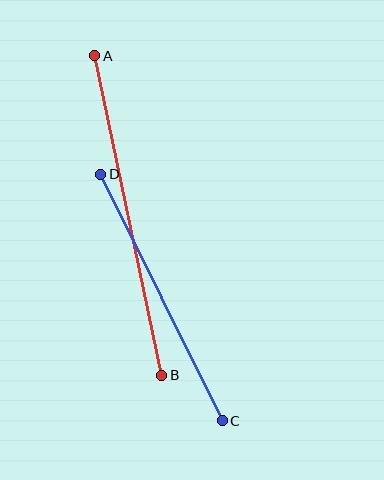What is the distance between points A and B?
The distance is approximately 327 pixels.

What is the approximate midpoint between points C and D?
The midpoint is at approximately (162, 297) pixels.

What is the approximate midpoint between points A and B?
The midpoint is at approximately (128, 216) pixels.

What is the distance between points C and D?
The distance is approximately 275 pixels.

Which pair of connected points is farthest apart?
Points A and B are farthest apart.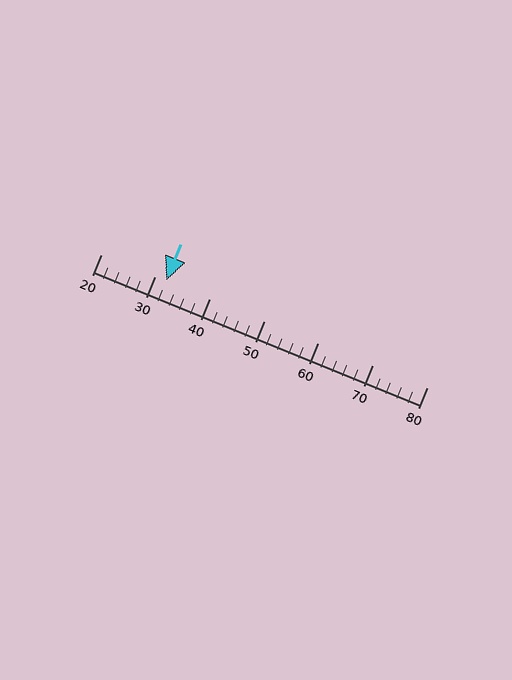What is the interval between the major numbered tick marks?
The major tick marks are spaced 10 units apart.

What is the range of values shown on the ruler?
The ruler shows values from 20 to 80.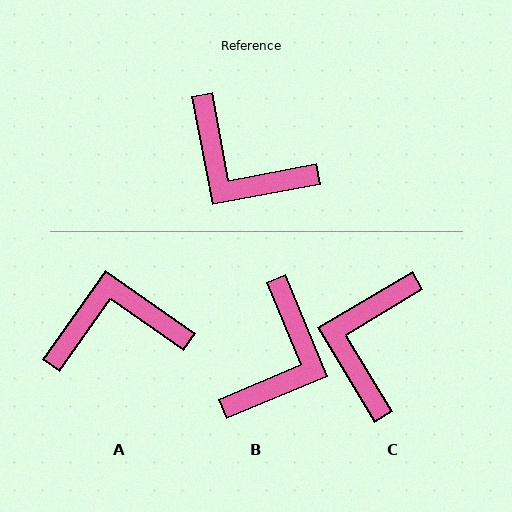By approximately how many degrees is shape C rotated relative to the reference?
Approximately 70 degrees clockwise.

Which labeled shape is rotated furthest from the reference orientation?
A, about 136 degrees away.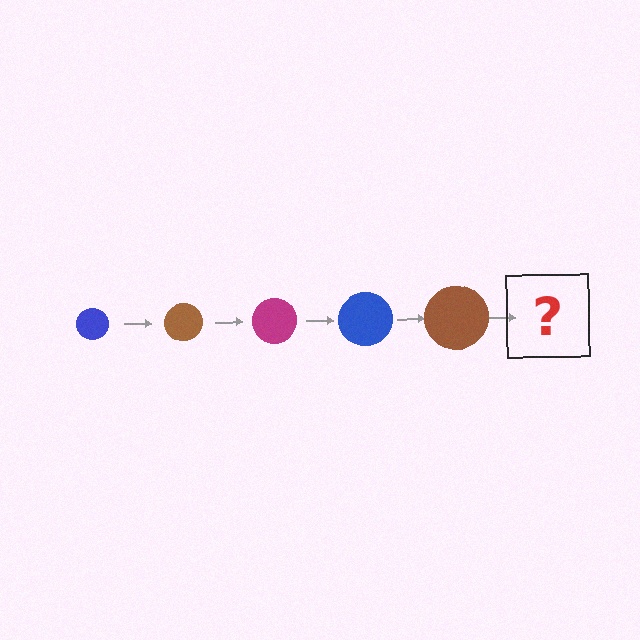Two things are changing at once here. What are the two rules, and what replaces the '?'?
The two rules are that the circle grows larger each step and the color cycles through blue, brown, and magenta. The '?' should be a magenta circle, larger than the previous one.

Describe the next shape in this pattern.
It should be a magenta circle, larger than the previous one.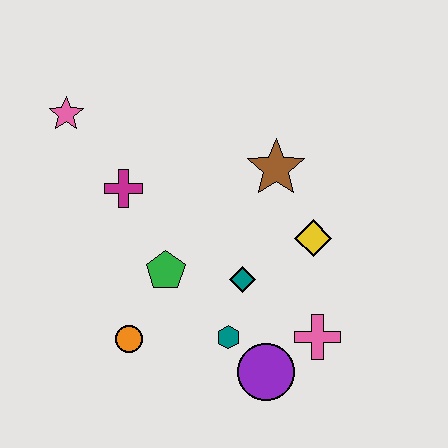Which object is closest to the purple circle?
The teal hexagon is closest to the purple circle.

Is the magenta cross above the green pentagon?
Yes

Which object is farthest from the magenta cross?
The pink cross is farthest from the magenta cross.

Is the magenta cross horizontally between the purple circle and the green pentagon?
No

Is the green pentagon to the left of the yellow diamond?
Yes